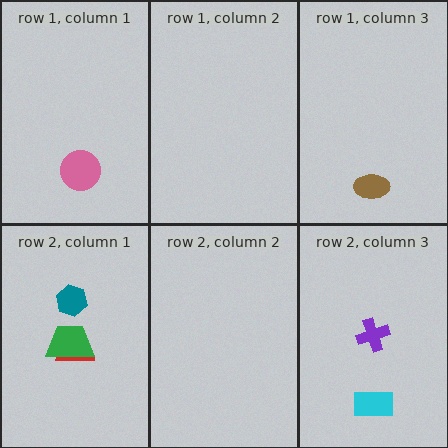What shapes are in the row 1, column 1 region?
The pink circle.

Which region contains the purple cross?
The row 2, column 3 region.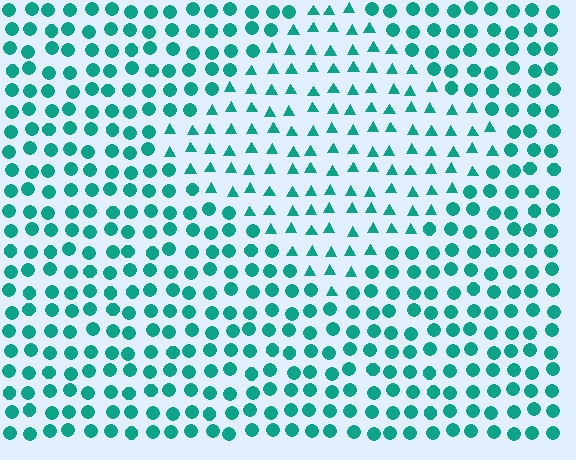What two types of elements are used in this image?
The image uses triangles inside the diamond region and circles outside it.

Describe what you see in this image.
The image is filled with small teal elements arranged in a uniform grid. A diamond-shaped region contains triangles, while the surrounding area contains circles. The boundary is defined purely by the change in element shape.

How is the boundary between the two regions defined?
The boundary is defined by a change in element shape: triangles inside vs. circles outside. All elements share the same color and spacing.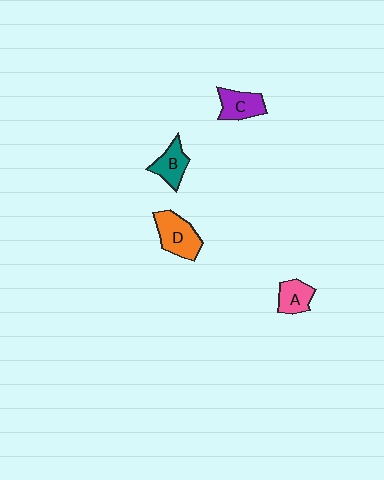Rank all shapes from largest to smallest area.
From largest to smallest: D (orange), C (purple), B (teal), A (pink).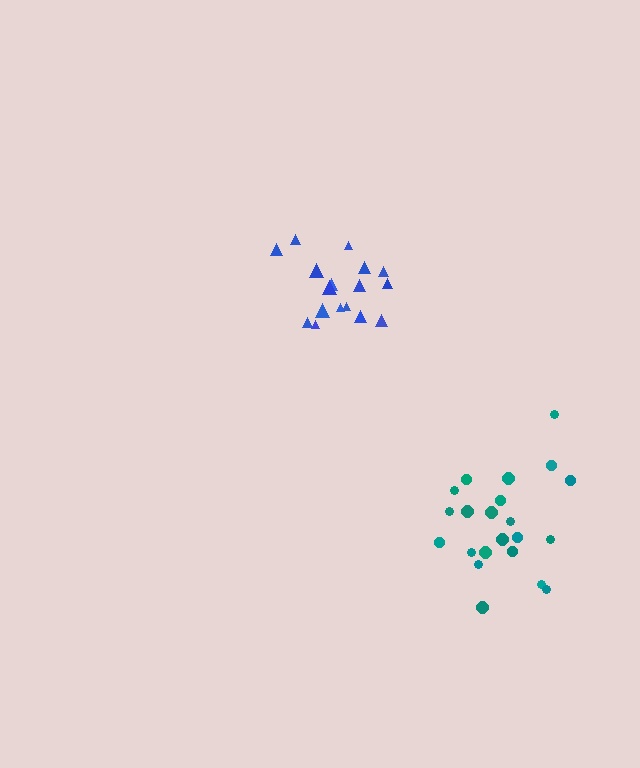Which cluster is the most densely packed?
Blue.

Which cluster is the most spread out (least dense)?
Teal.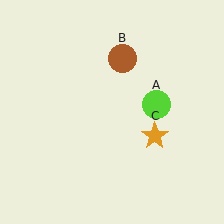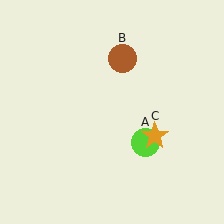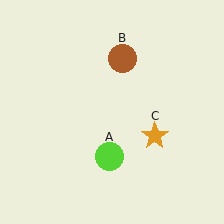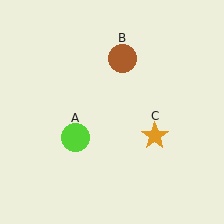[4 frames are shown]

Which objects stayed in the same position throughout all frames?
Brown circle (object B) and orange star (object C) remained stationary.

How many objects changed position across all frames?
1 object changed position: lime circle (object A).